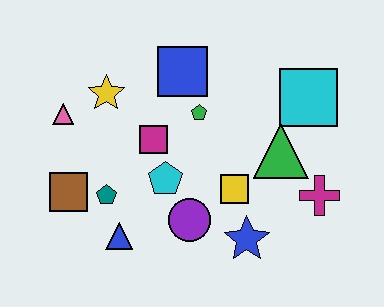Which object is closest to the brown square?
The teal pentagon is closest to the brown square.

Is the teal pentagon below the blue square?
Yes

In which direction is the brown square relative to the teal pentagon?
The brown square is to the left of the teal pentagon.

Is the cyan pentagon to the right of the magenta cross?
No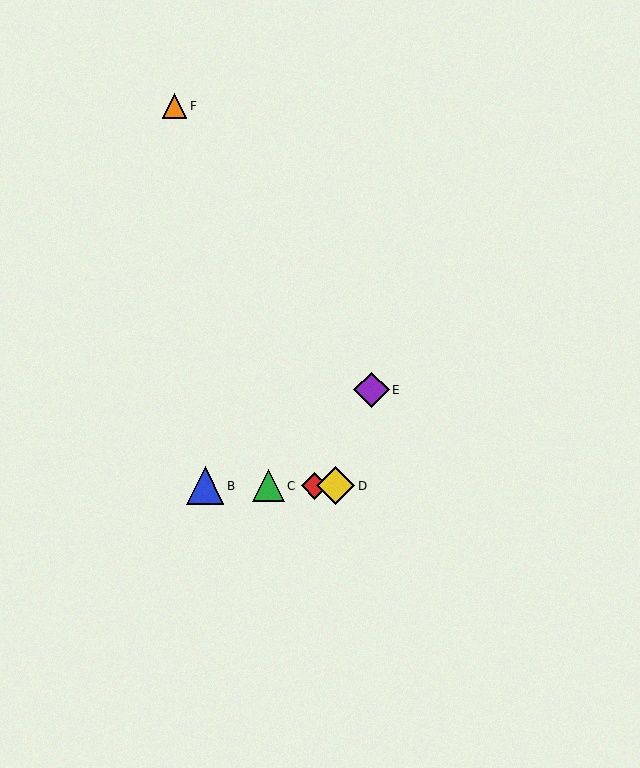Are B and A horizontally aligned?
Yes, both are at y≈486.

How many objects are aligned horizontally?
4 objects (A, B, C, D) are aligned horizontally.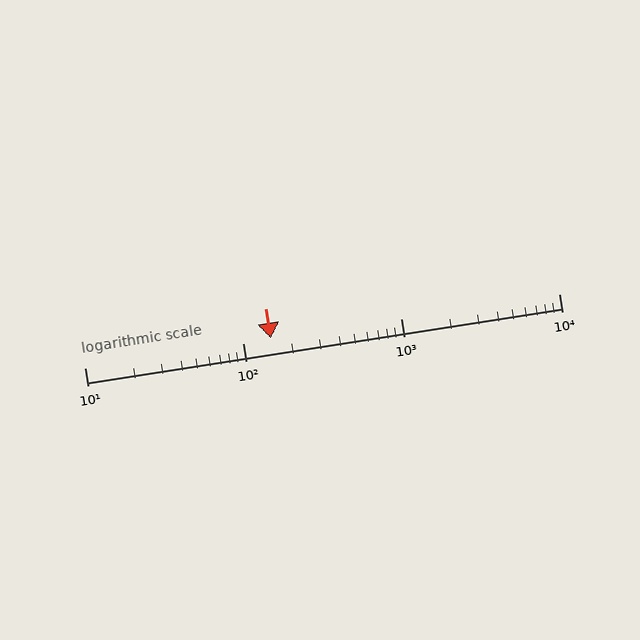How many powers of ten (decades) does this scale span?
The scale spans 3 decades, from 10 to 10000.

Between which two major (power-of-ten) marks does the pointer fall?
The pointer is between 100 and 1000.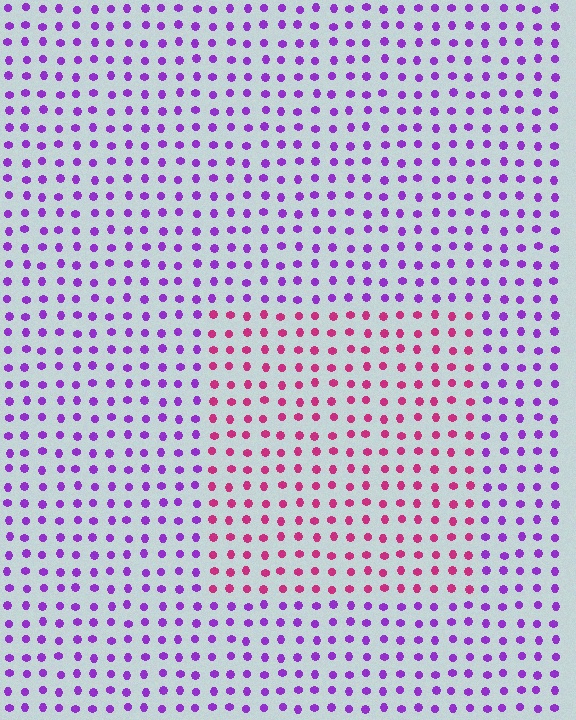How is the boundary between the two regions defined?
The boundary is defined purely by a slight shift in hue (about 50 degrees). Spacing, size, and orientation are identical on both sides.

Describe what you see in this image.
The image is filled with small purple elements in a uniform arrangement. A rectangle-shaped region is visible where the elements are tinted to a slightly different hue, forming a subtle color boundary.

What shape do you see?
I see a rectangle.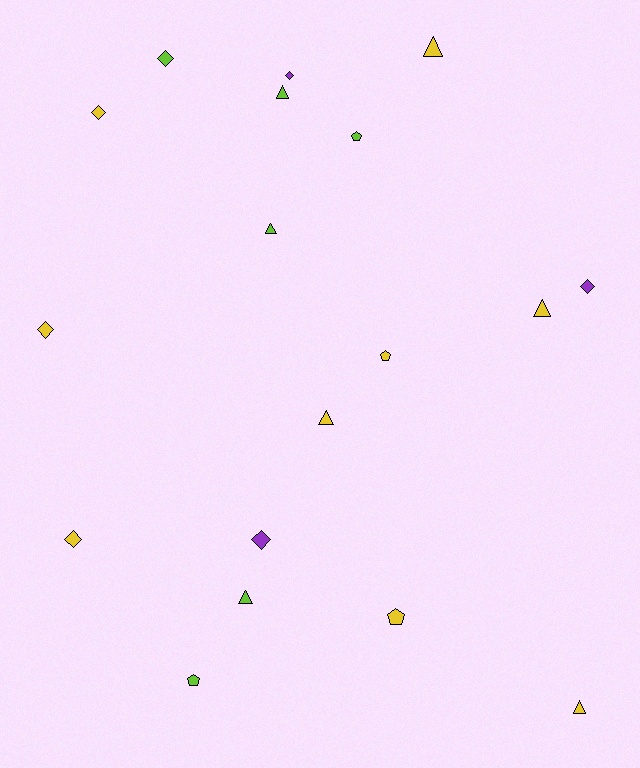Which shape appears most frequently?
Diamond, with 7 objects.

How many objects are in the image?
There are 18 objects.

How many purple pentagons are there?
There are no purple pentagons.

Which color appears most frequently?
Yellow, with 9 objects.